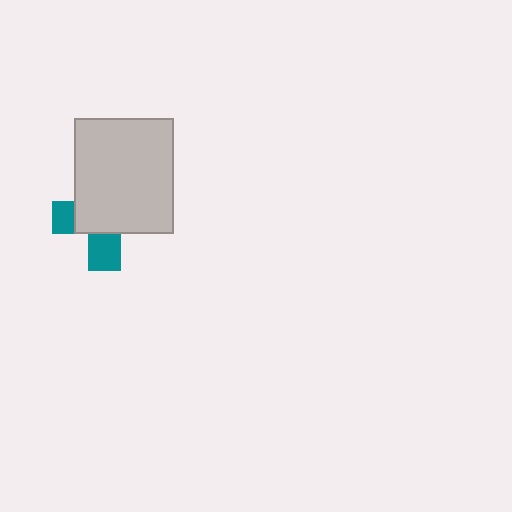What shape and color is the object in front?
The object in front is a light gray rectangle.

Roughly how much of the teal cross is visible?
A small part of it is visible (roughly 33%).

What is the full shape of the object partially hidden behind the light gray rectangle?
The partially hidden object is a teal cross.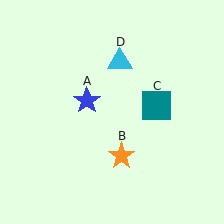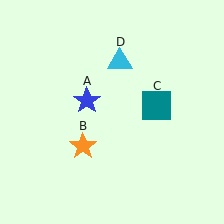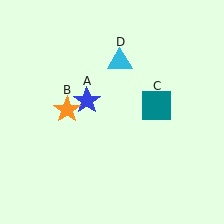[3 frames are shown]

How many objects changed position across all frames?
1 object changed position: orange star (object B).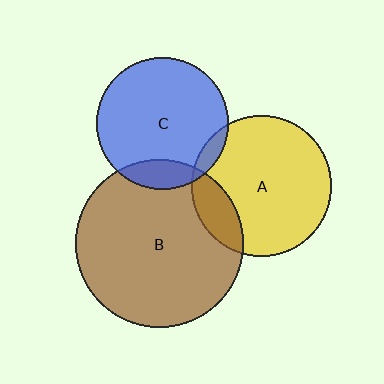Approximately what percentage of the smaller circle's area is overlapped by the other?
Approximately 15%.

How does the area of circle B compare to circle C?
Approximately 1.6 times.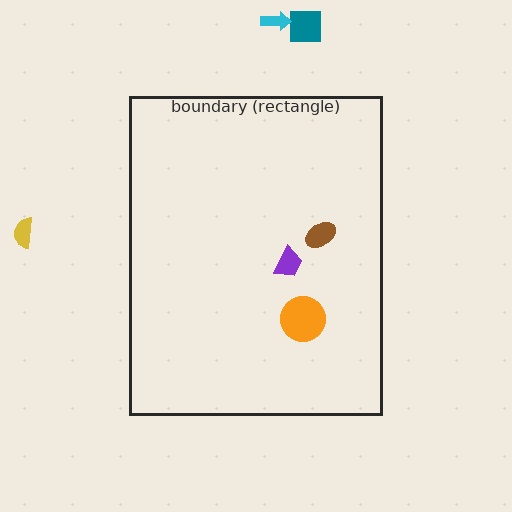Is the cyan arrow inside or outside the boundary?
Outside.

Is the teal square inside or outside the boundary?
Outside.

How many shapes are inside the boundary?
3 inside, 3 outside.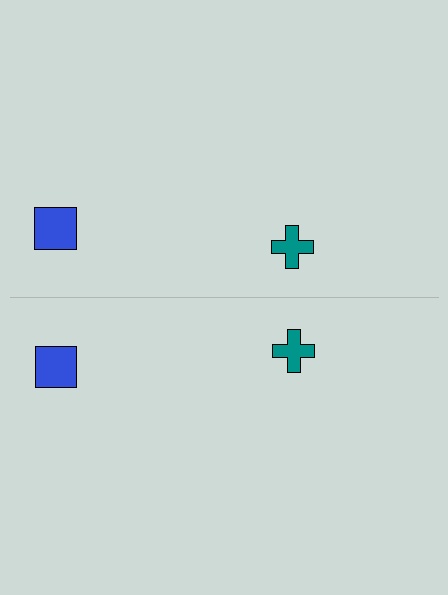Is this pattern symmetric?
Yes, this pattern has bilateral (reflection) symmetry.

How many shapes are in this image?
There are 4 shapes in this image.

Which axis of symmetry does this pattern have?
The pattern has a horizontal axis of symmetry running through the center of the image.